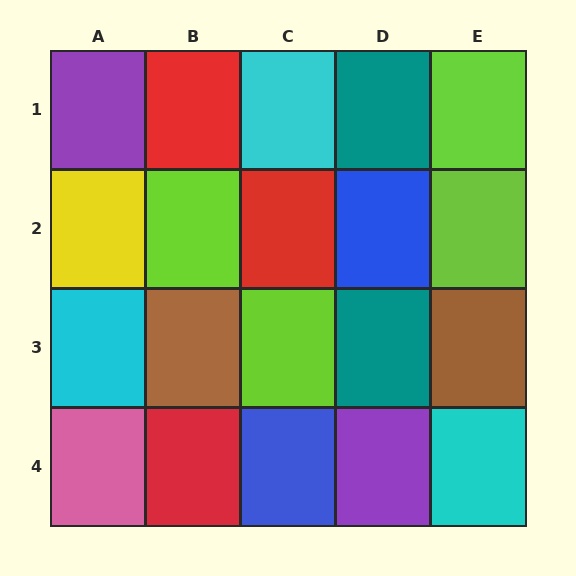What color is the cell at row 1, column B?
Red.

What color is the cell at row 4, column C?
Blue.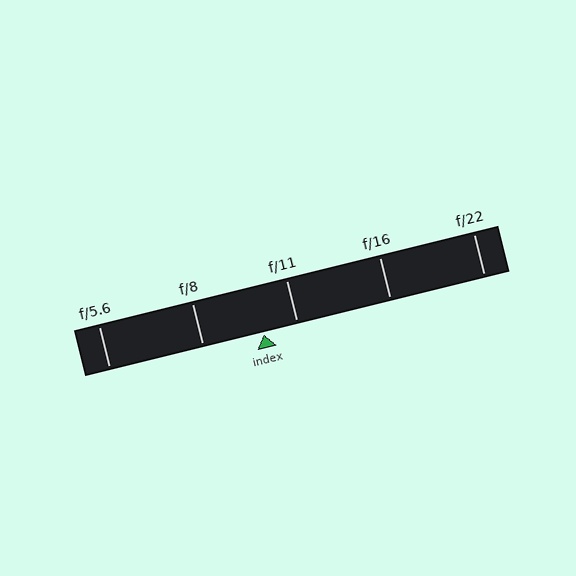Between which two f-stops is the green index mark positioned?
The index mark is between f/8 and f/11.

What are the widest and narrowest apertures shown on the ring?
The widest aperture shown is f/5.6 and the narrowest is f/22.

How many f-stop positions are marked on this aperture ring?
There are 5 f-stop positions marked.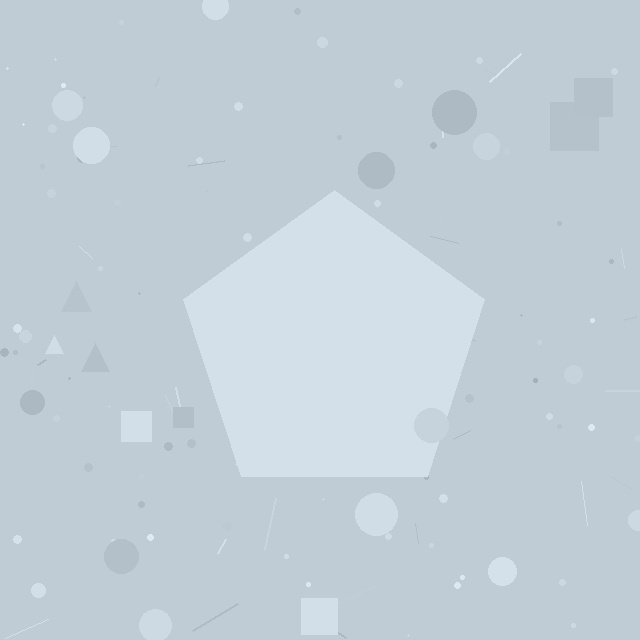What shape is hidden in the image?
A pentagon is hidden in the image.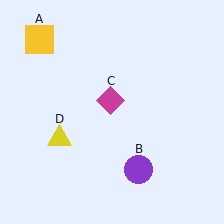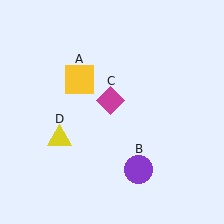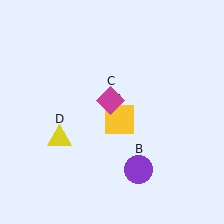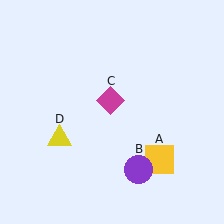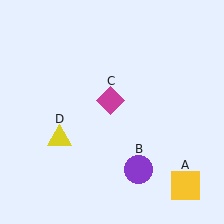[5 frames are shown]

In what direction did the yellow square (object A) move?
The yellow square (object A) moved down and to the right.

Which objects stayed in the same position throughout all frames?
Purple circle (object B) and magenta diamond (object C) and yellow triangle (object D) remained stationary.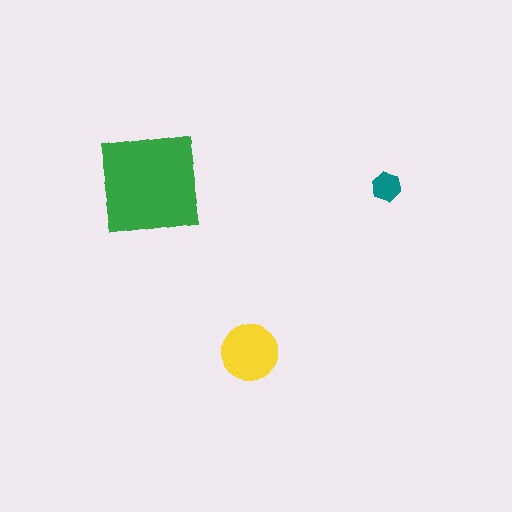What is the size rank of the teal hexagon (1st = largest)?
3rd.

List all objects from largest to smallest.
The green square, the yellow circle, the teal hexagon.